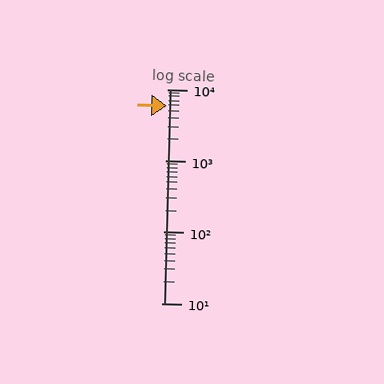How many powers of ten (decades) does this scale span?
The scale spans 3 decades, from 10 to 10000.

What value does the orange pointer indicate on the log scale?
The pointer indicates approximately 5900.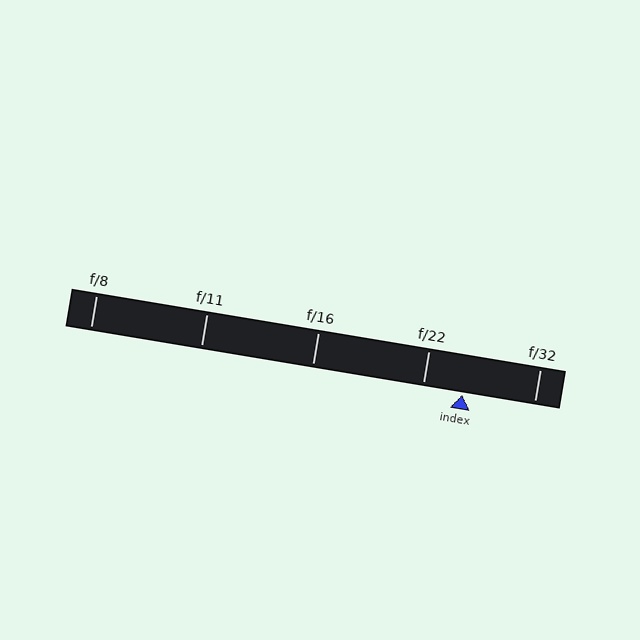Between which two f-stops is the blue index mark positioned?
The index mark is between f/22 and f/32.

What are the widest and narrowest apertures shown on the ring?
The widest aperture shown is f/8 and the narrowest is f/32.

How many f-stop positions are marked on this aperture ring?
There are 5 f-stop positions marked.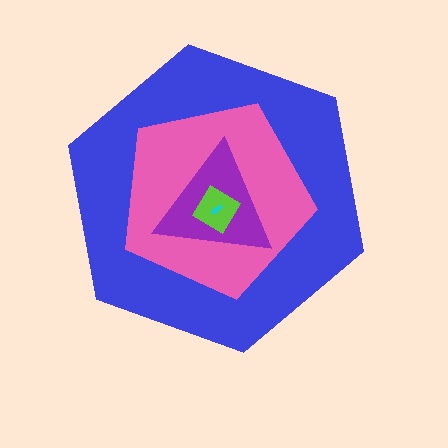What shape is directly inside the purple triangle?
The lime diamond.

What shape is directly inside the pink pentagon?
The purple triangle.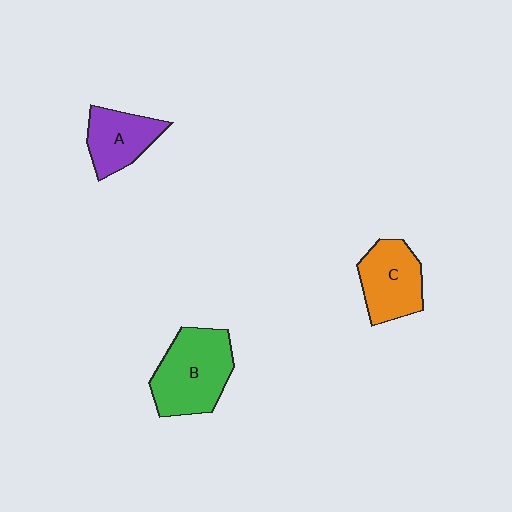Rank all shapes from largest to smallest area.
From largest to smallest: B (green), C (orange), A (purple).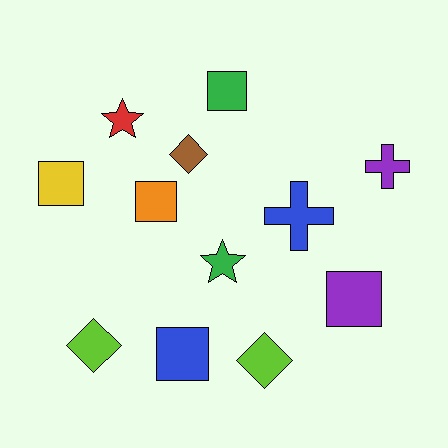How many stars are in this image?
There are 2 stars.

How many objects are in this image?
There are 12 objects.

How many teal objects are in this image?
There are no teal objects.